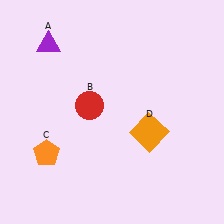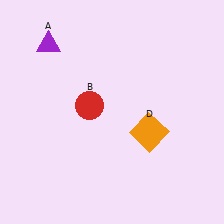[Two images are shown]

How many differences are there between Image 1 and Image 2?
There is 1 difference between the two images.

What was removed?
The orange pentagon (C) was removed in Image 2.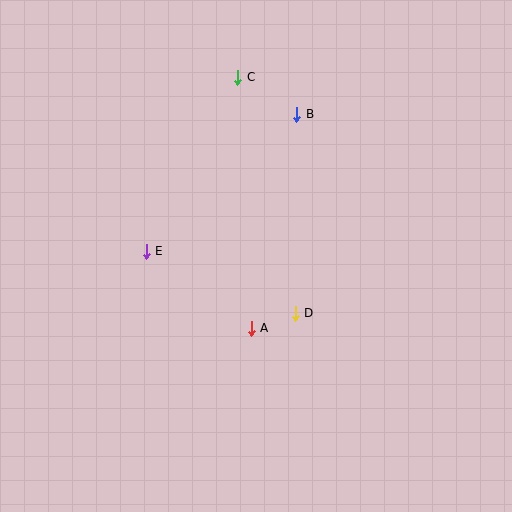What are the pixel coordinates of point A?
Point A is at (251, 328).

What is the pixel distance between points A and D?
The distance between A and D is 47 pixels.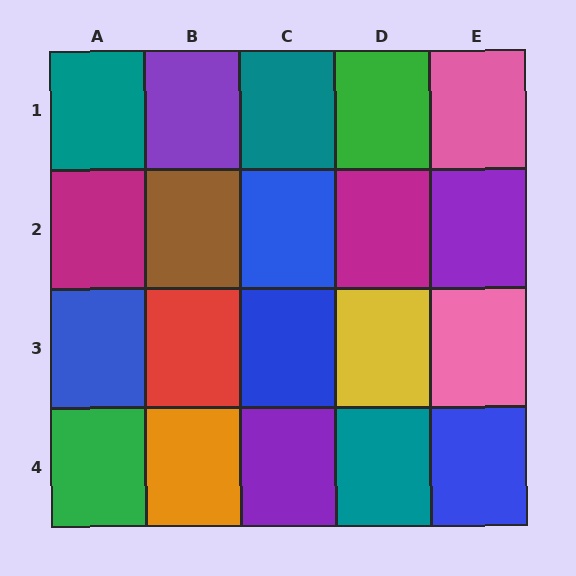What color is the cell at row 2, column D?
Magenta.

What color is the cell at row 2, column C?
Blue.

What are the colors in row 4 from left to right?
Green, orange, purple, teal, blue.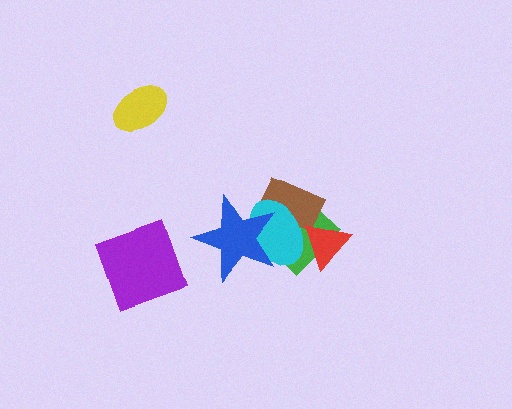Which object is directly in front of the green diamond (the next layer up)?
The brown rectangle is directly in front of the green diamond.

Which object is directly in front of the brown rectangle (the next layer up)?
The cyan ellipse is directly in front of the brown rectangle.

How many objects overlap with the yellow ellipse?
0 objects overlap with the yellow ellipse.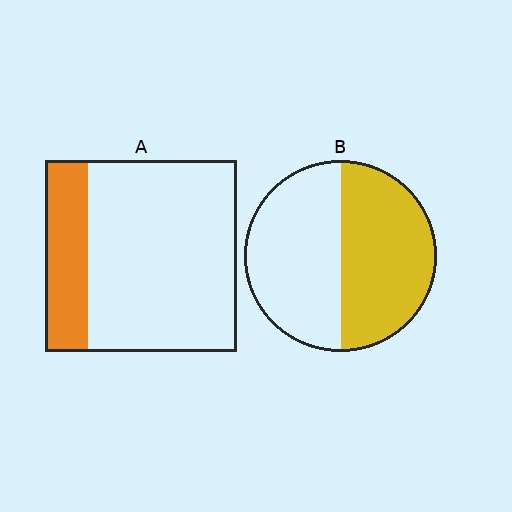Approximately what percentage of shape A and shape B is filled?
A is approximately 20% and B is approximately 50%.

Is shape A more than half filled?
No.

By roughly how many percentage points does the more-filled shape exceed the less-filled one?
By roughly 25 percentage points (B over A).